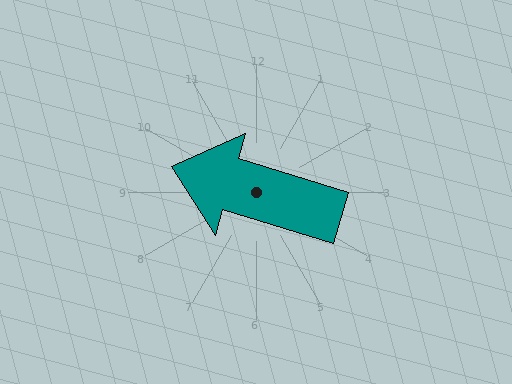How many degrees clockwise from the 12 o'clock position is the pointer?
Approximately 287 degrees.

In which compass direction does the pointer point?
West.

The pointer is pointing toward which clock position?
Roughly 10 o'clock.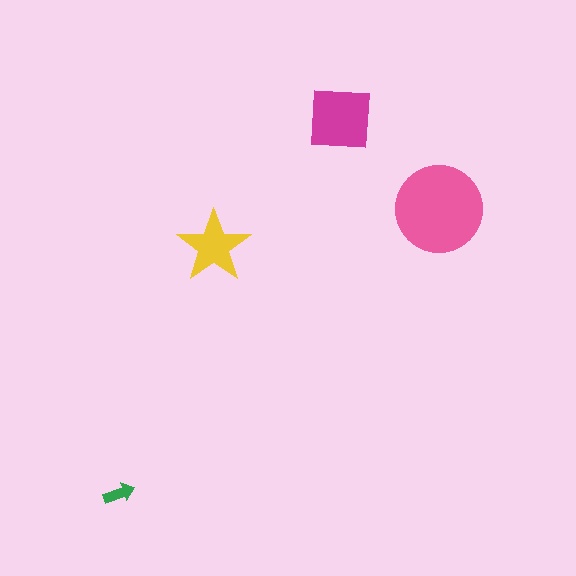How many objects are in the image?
There are 4 objects in the image.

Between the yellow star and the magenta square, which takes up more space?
The magenta square.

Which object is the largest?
The pink circle.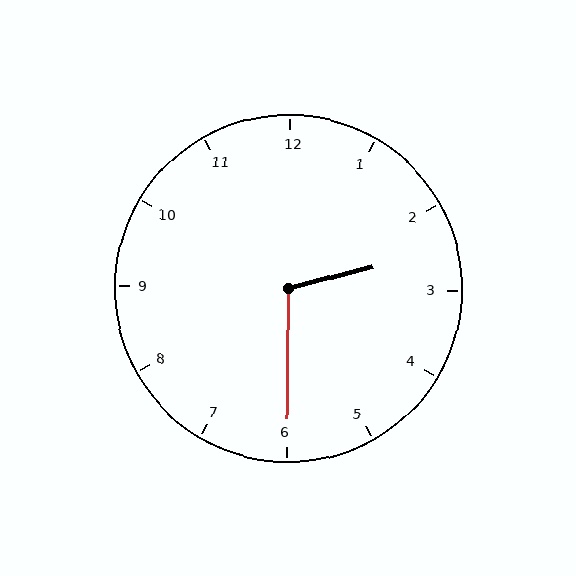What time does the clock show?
2:30.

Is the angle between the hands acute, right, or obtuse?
It is obtuse.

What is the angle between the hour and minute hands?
Approximately 105 degrees.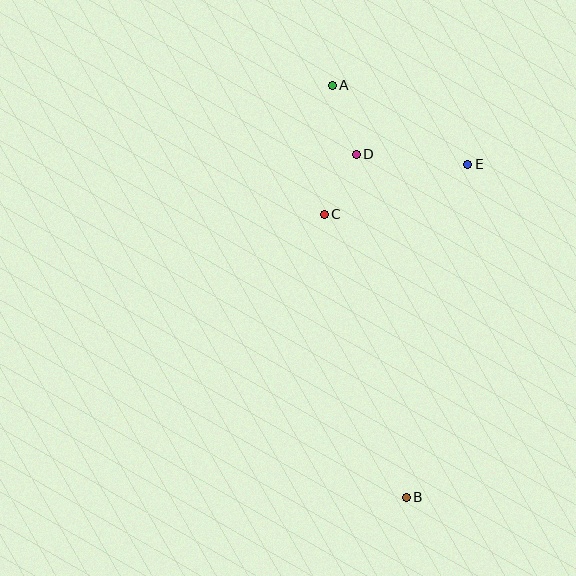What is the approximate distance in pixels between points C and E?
The distance between C and E is approximately 152 pixels.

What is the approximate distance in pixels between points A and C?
The distance between A and C is approximately 129 pixels.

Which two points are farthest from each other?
Points A and B are farthest from each other.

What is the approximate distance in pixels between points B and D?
The distance between B and D is approximately 347 pixels.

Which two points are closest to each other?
Points C and D are closest to each other.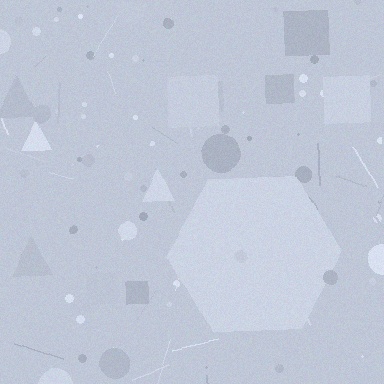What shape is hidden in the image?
A hexagon is hidden in the image.